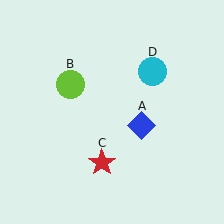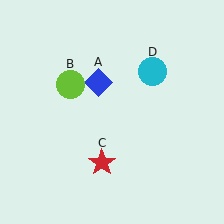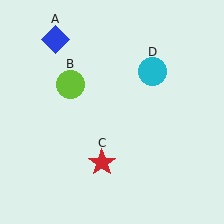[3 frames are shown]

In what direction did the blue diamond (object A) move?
The blue diamond (object A) moved up and to the left.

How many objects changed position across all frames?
1 object changed position: blue diamond (object A).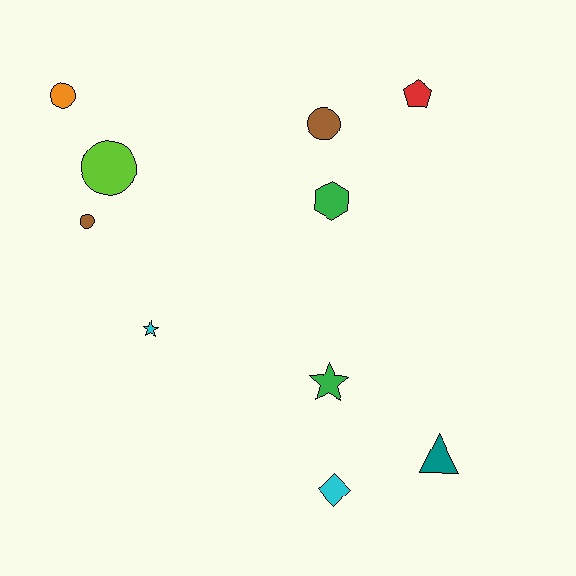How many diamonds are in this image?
There is 1 diamond.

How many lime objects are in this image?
There is 1 lime object.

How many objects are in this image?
There are 10 objects.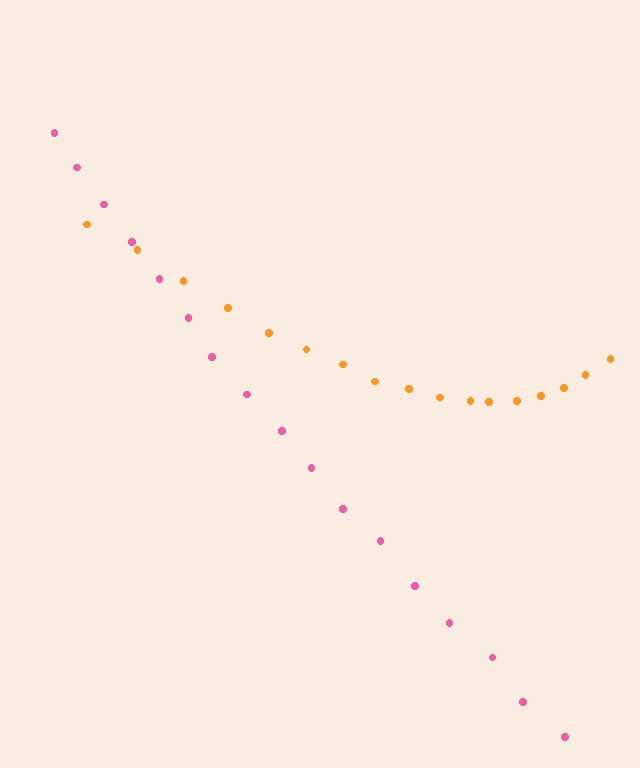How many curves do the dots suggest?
There are 2 distinct paths.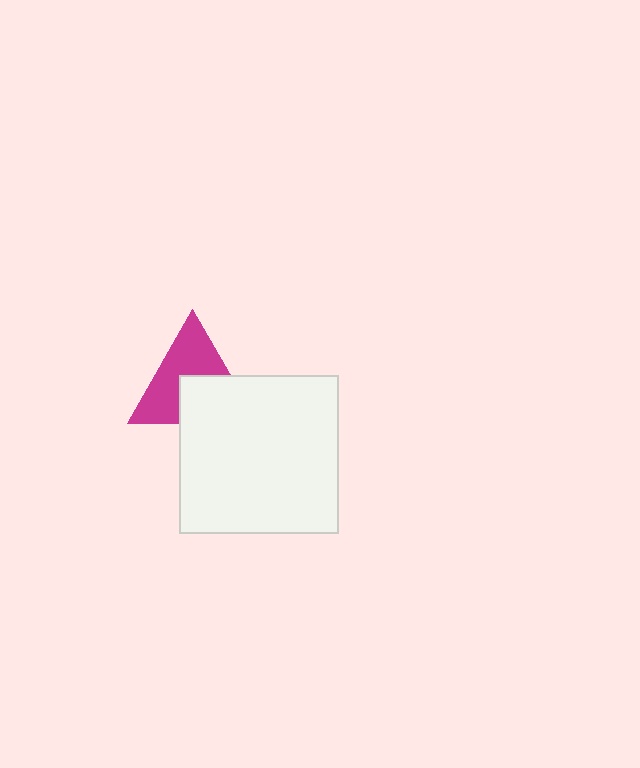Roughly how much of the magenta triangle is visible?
About half of it is visible (roughly 58%).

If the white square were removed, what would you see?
You would see the complete magenta triangle.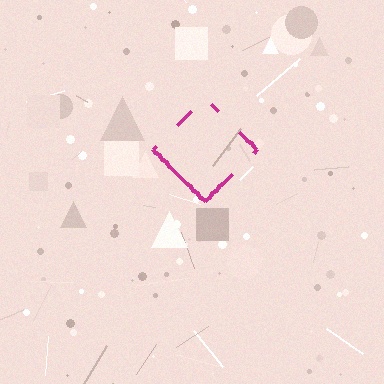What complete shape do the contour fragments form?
The contour fragments form a diamond.